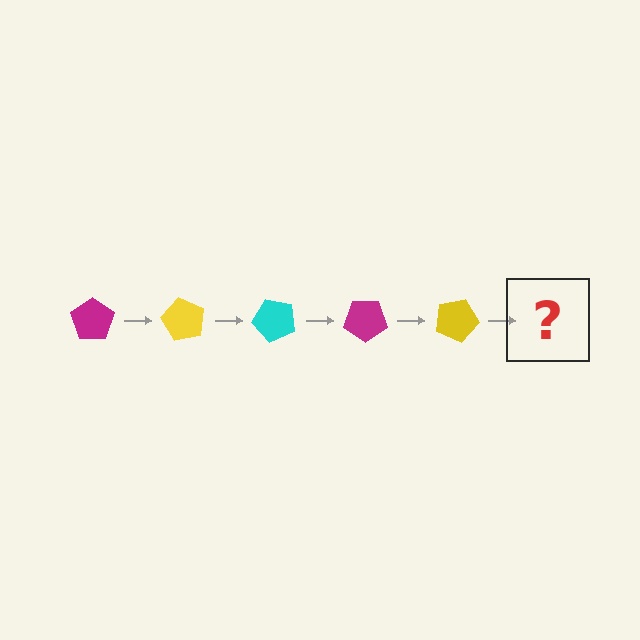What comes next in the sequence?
The next element should be a cyan pentagon, rotated 300 degrees from the start.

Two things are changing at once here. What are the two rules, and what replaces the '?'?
The two rules are that it rotates 60 degrees each step and the color cycles through magenta, yellow, and cyan. The '?' should be a cyan pentagon, rotated 300 degrees from the start.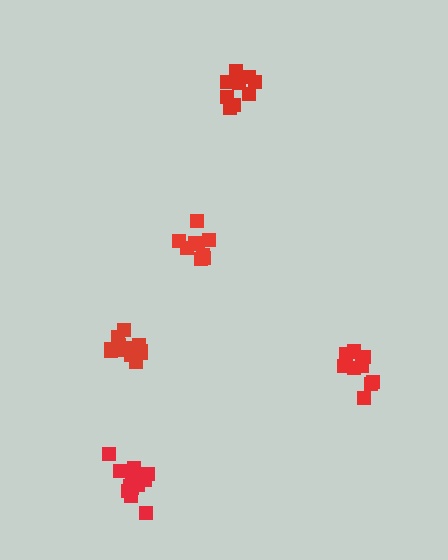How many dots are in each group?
Group 1: 13 dots, Group 2: 9 dots, Group 3: 12 dots, Group 4: 9 dots, Group 5: 9 dots (52 total).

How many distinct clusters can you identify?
There are 5 distinct clusters.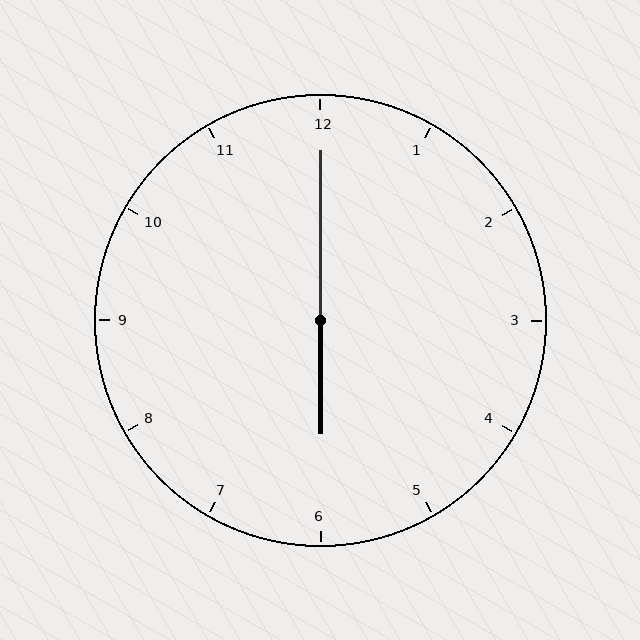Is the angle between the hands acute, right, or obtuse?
It is obtuse.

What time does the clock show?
6:00.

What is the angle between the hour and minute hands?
Approximately 180 degrees.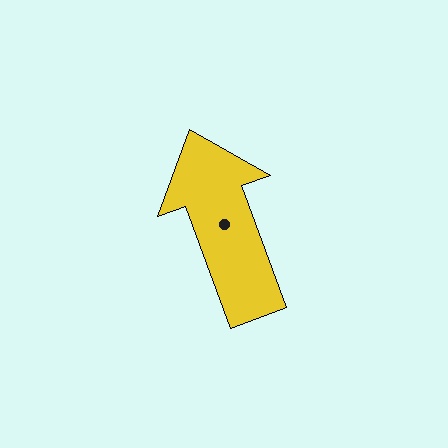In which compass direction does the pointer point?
North.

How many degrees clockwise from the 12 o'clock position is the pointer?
Approximately 340 degrees.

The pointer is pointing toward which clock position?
Roughly 11 o'clock.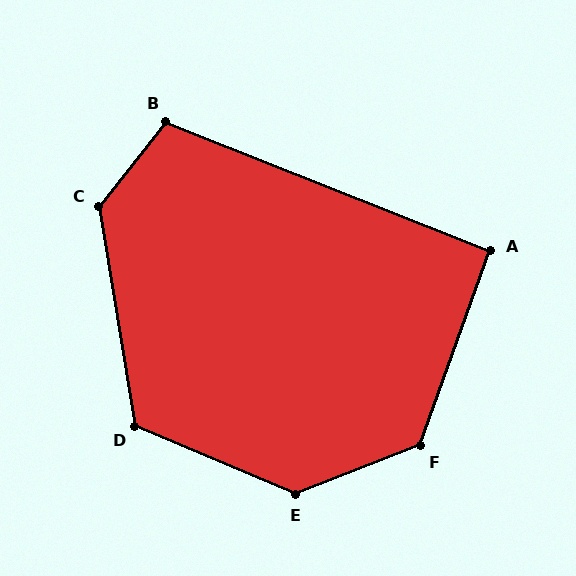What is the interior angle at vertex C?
Approximately 132 degrees (obtuse).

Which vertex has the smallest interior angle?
A, at approximately 92 degrees.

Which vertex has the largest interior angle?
E, at approximately 136 degrees.